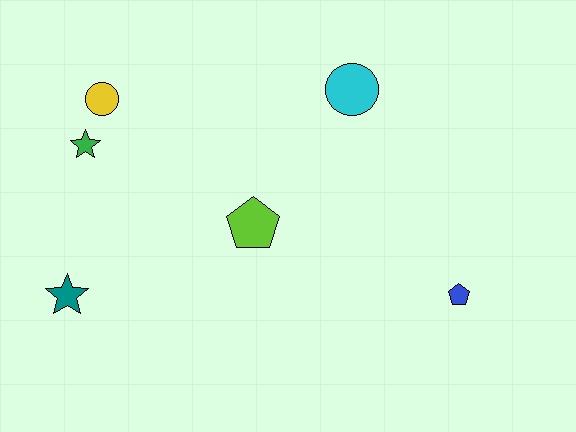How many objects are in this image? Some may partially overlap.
There are 6 objects.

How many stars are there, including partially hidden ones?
There are 2 stars.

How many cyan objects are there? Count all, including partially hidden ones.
There is 1 cyan object.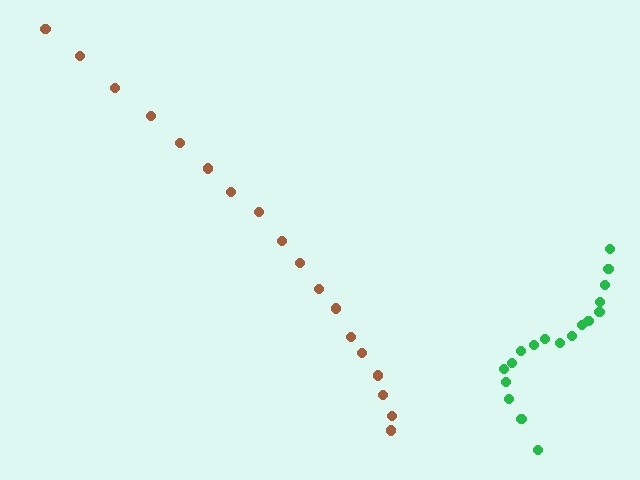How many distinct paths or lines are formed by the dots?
There are 2 distinct paths.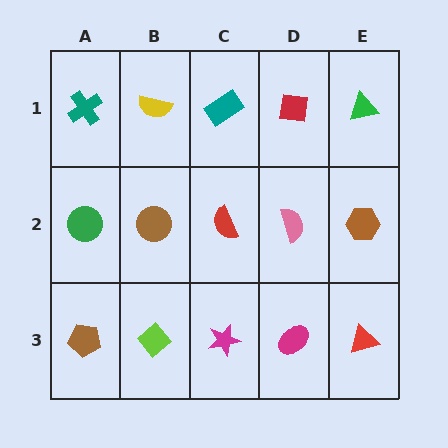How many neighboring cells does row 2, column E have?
3.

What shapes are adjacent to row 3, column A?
A green circle (row 2, column A), a lime diamond (row 3, column B).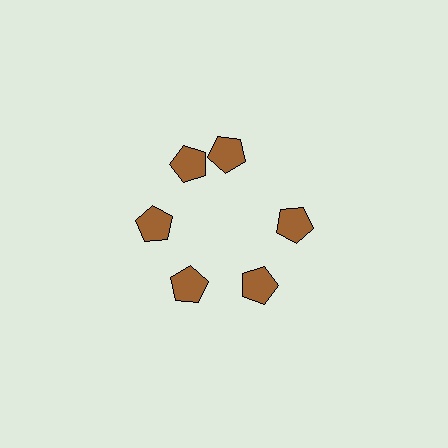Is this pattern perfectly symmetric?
No. The 6 brown pentagons are arranged in a ring, but one element near the 1 o'clock position is rotated out of alignment along the ring, breaking the 6-fold rotational symmetry.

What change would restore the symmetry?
The symmetry would be restored by rotating it back into even spacing with its neighbors so that all 6 pentagons sit at equal angles and equal distance from the center.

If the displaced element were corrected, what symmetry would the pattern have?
It would have 6-fold rotational symmetry — the pattern would map onto itself every 60 degrees.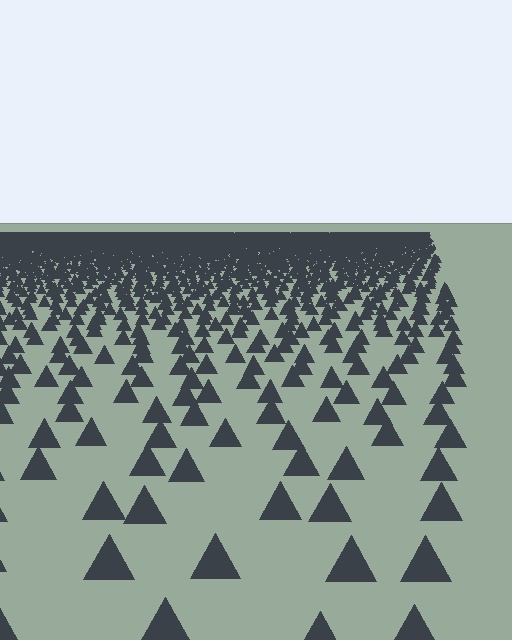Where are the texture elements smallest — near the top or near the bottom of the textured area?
Near the top.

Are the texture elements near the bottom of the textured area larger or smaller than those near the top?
Larger. Near the bottom, elements are closer to the viewer and appear at a bigger on-screen size.